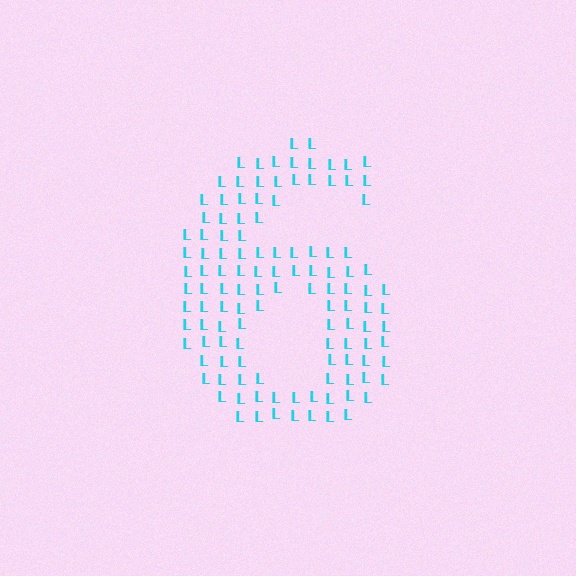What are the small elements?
The small elements are letter L's.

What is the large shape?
The large shape is the digit 6.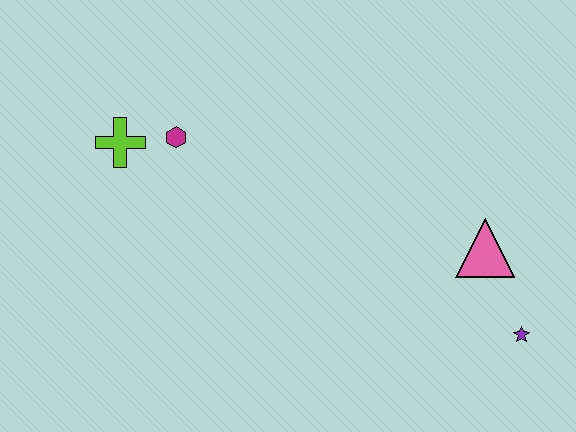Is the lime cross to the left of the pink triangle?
Yes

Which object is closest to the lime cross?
The magenta hexagon is closest to the lime cross.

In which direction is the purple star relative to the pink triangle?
The purple star is below the pink triangle.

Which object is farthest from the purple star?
The lime cross is farthest from the purple star.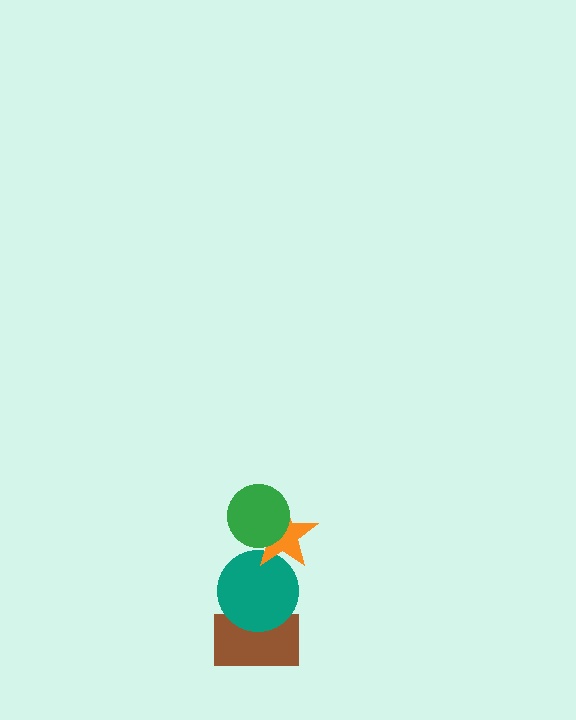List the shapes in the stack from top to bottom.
From top to bottom: the green circle, the orange star, the teal circle, the brown rectangle.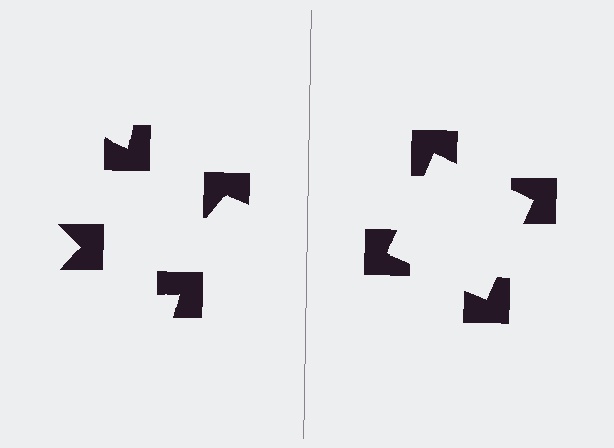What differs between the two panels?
The notched squares are positioned identically on both sides; only the wedge orientations differ. On the right they align to a square; on the left they are misaligned.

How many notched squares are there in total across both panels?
8 — 4 on each side.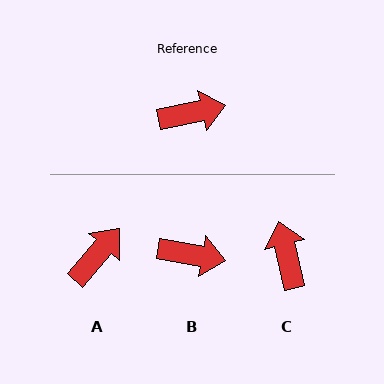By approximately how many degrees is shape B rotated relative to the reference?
Approximately 22 degrees clockwise.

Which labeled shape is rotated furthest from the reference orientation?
C, about 92 degrees away.